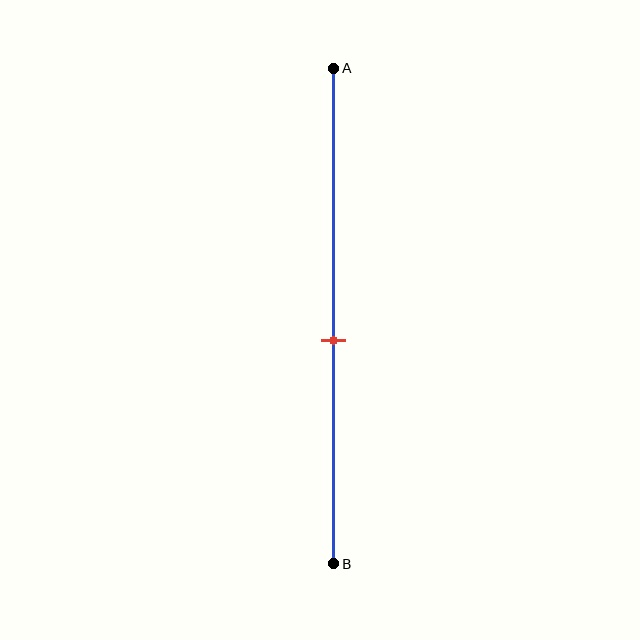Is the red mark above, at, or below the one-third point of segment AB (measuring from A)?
The red mark is below the one-third point of segment AB.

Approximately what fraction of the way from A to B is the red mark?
The red mark is approximately 55% of the way from A to B.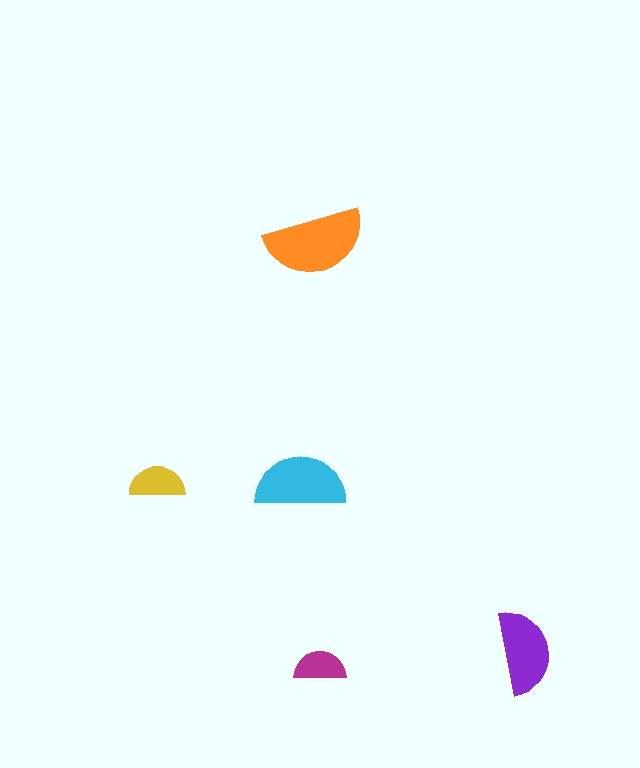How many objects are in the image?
There are 5 objects in the image.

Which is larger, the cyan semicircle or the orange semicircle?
The orange one.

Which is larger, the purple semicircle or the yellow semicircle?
The purple one.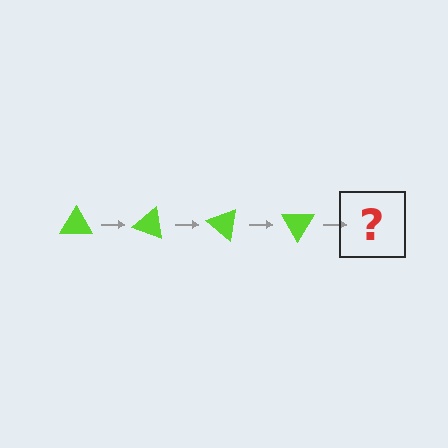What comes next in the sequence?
The next element should be a lime triangle rotated 80 degrees.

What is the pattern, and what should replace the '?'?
The pattern is that the triangle rotates 20 degrees each step. The '?' should be a lime triangle rotated 80 degrees.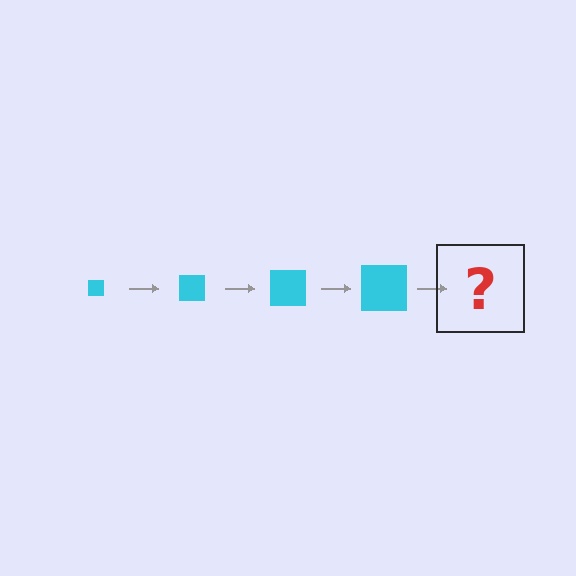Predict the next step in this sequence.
The next step is a cyan square, larger than the previous one.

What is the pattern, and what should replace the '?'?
The pattern is that the square gets progressively larger each step. The '?' should be a cyan square, larger than the previous one.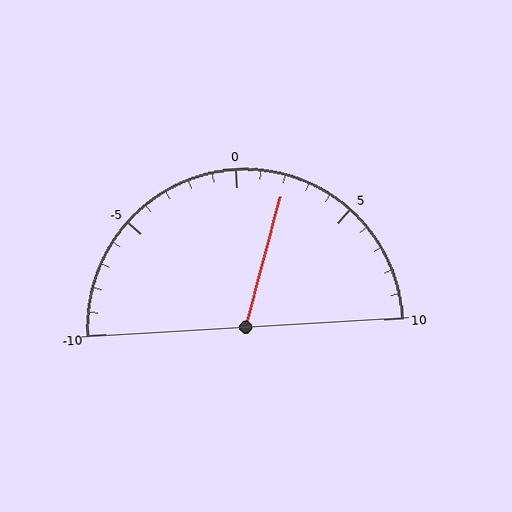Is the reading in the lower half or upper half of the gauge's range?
The reading is in the upper half of the range (-10 to 10).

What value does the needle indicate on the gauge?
The needle indicates approximately 2.